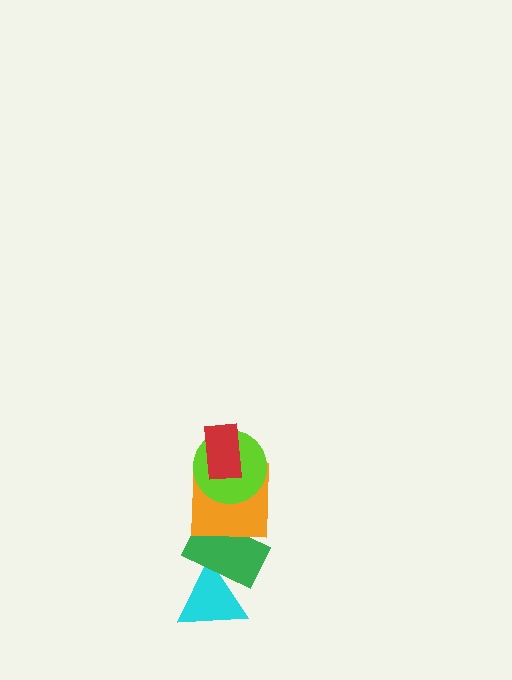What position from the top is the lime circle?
The lime circle is 2nd from the top.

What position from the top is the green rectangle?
The green rectangle is 4th from the top.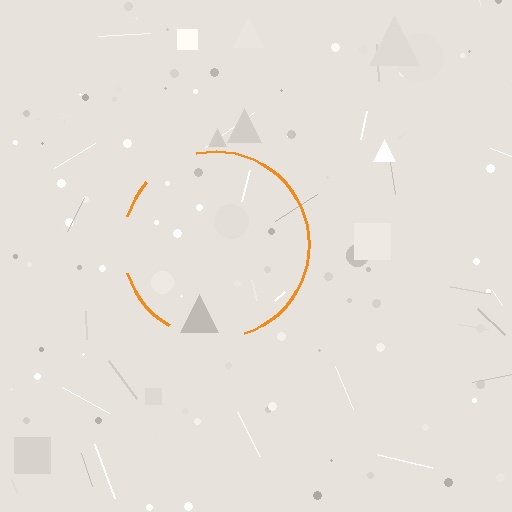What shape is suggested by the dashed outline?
The dashed outline suggests a circle.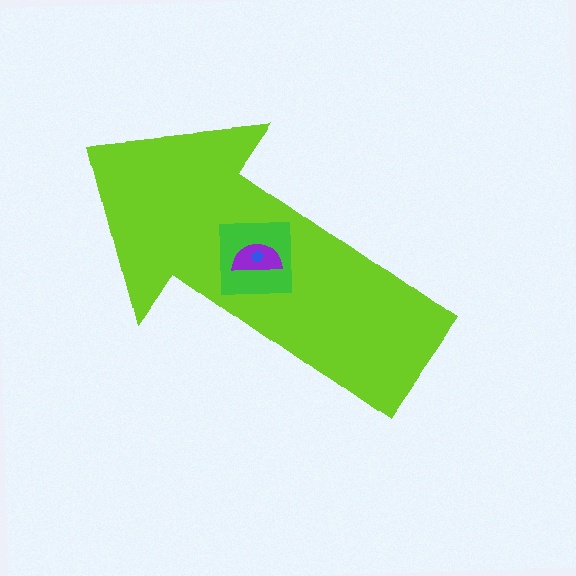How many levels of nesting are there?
4.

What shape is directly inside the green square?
The purple semicircle.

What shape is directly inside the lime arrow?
The green square.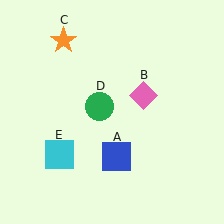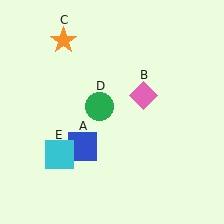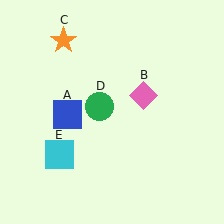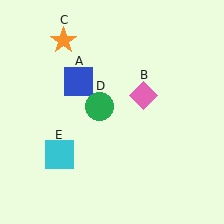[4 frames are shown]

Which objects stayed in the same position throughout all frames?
Pink diamond (object B) and orange star (object C) and green circle (object D) and cyan square (object E) remained stationary.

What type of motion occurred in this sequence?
The blue square (object A) rotated clockwise around the center of the scene.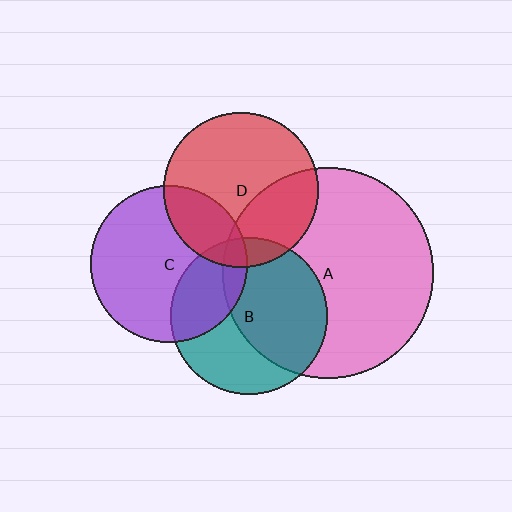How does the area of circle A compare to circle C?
Approximately 1.8 times.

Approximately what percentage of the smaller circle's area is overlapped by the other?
Approximately 55%.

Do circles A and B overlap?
Yes.